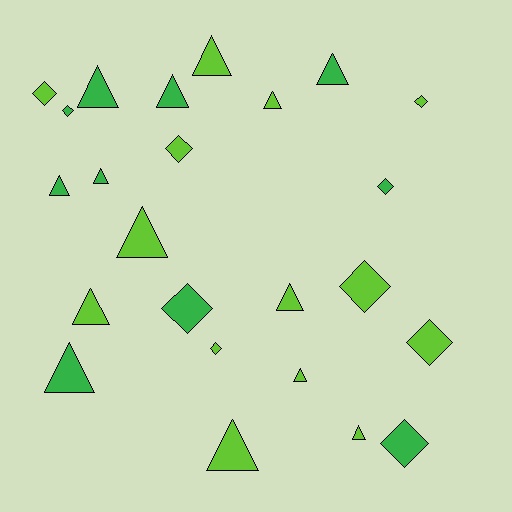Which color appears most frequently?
Lime, with 14 objects.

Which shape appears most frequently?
Triangle, with 14 objects.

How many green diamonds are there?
There are 4 green diamonds.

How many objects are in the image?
There are 24 objects.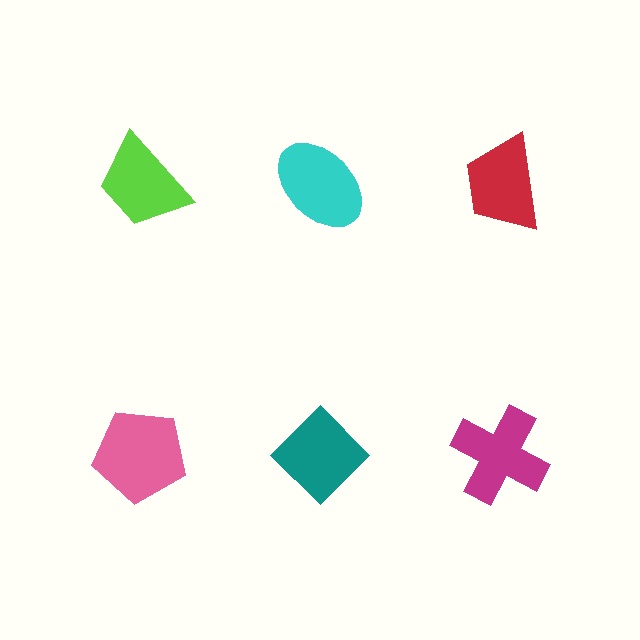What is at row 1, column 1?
A lime trapezoid.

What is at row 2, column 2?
A teal diamond.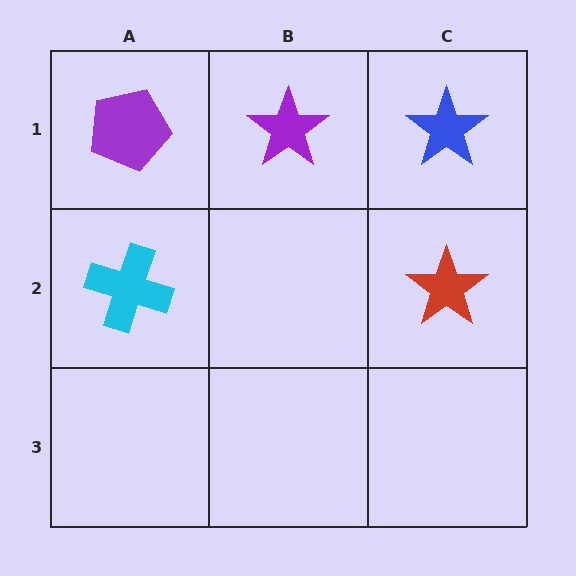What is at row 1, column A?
A purple pentagon.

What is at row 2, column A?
A cyan cross.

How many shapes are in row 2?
2 shapes.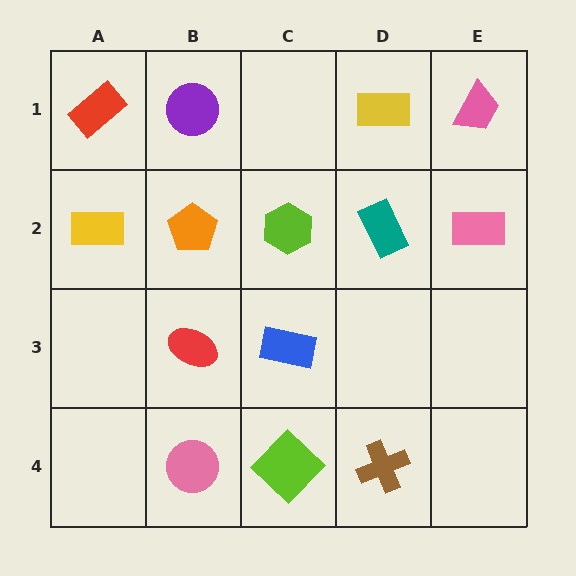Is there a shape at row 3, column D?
No, that cell is empty.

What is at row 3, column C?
A blue rectangle.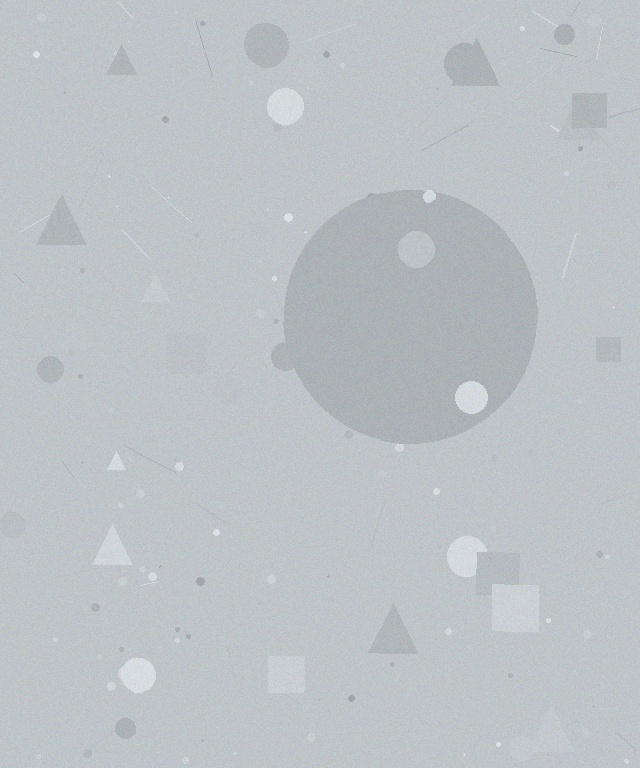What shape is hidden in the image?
A circle is hidden in the image.